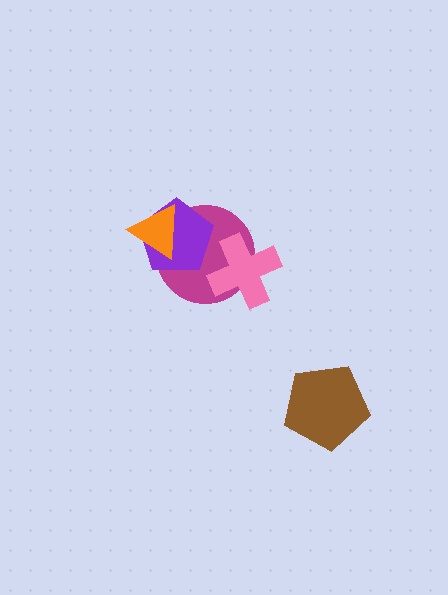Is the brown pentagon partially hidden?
No, no other shape covers it.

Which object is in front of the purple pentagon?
The orange triangle is in front of the purple pentagon.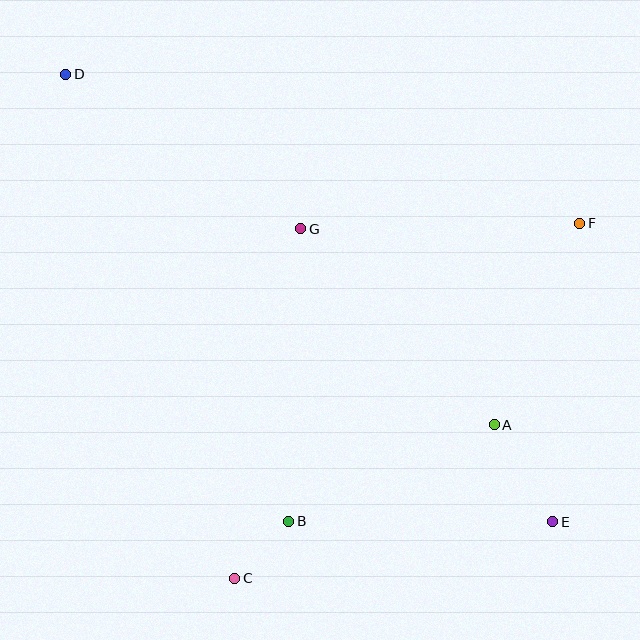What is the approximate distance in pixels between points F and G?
The distance between F and G is approximately 279 pixels.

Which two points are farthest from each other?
Points D and E are farthest from each other.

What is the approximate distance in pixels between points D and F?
The distance between D and F is approximately 535 pixels.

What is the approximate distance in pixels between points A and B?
The distance between A and B is approximately 227 pixels.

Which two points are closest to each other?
Points B and C are closest to each other.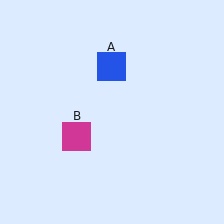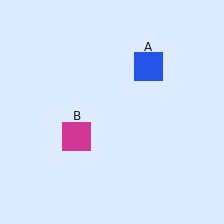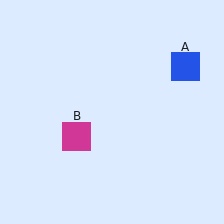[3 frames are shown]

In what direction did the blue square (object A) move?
The blue square (object A) moved right.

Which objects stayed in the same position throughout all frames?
Magenta square (object B) remained stationary.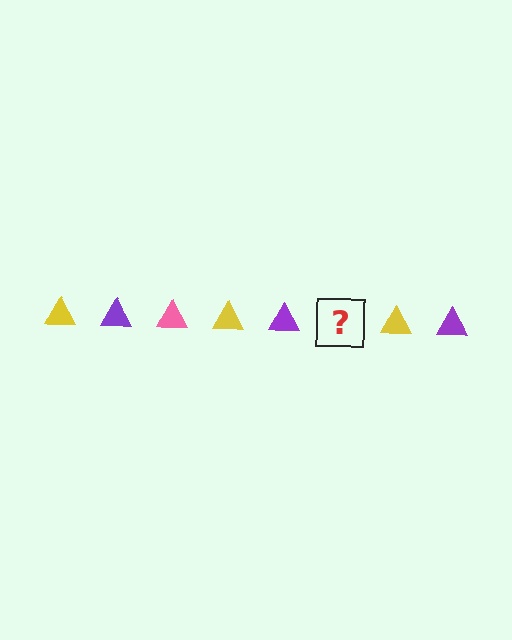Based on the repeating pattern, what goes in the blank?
The blank should be a pink triangle.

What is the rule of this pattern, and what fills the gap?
The rule is that the pattern cycles through yellow, purple, pink triangles. The gap should be filled with a pink triangle.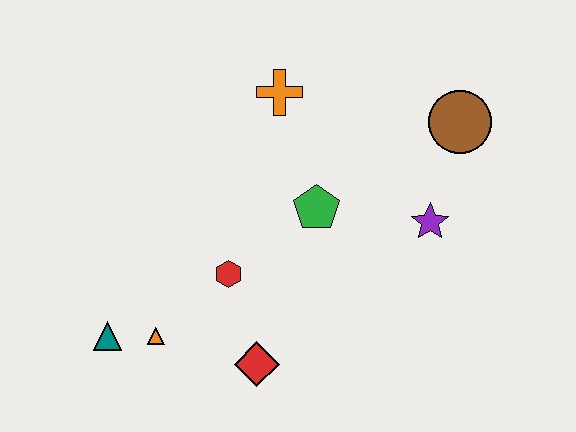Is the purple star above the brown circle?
No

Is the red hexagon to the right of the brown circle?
No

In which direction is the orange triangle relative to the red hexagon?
The orange triangle is to the left of the red hexagon.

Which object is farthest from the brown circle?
The teal triangle is farthest from the brown circle.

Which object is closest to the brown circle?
The purple star is closest to the brown circle.